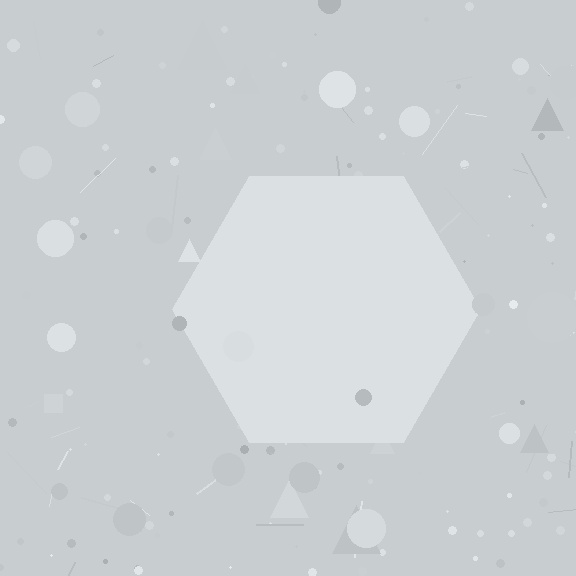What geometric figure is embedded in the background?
A hexagon is embedded in the background.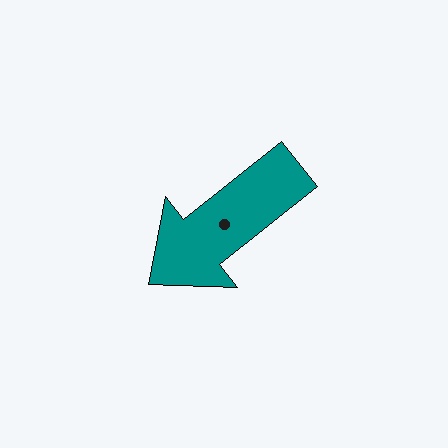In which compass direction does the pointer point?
Southwest.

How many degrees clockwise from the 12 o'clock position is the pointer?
Approximately 231 degrees.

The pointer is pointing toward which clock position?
Roughly 8 o'clock.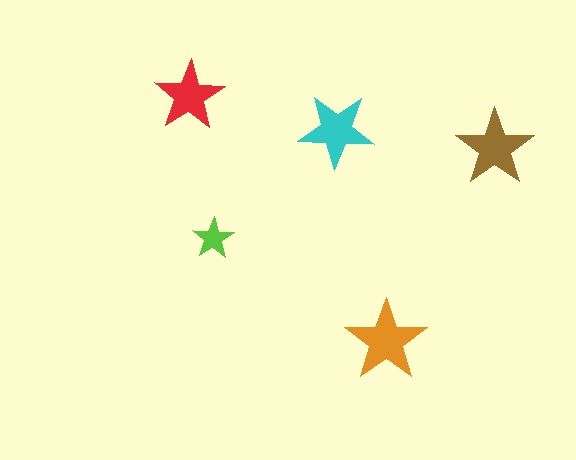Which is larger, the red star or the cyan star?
The cyan one.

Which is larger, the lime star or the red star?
The red one.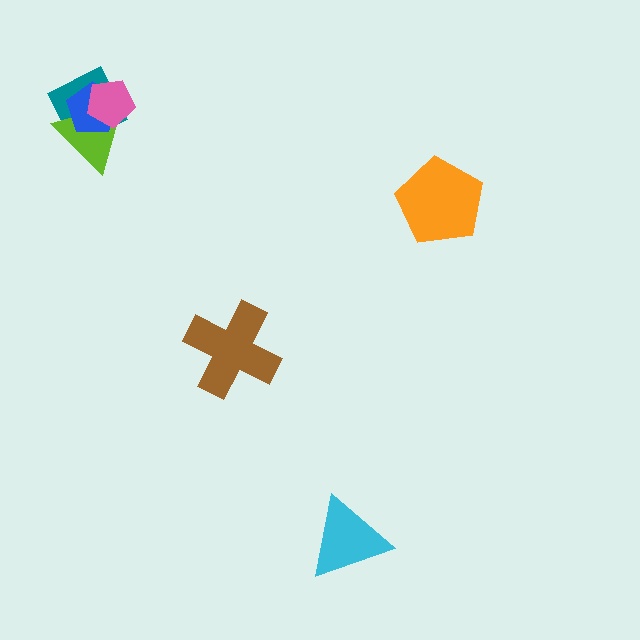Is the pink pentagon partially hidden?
No, no other shape covers it.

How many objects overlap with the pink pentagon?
3 objects overlap with the pink pentagon.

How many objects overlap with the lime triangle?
3 objects overlap with the lime triangle.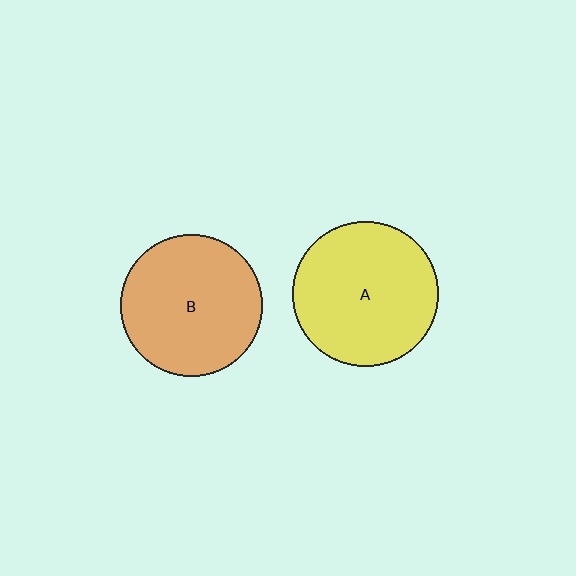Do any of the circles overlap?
No, none of the circles overlap.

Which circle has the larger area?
Circle A (yellow).